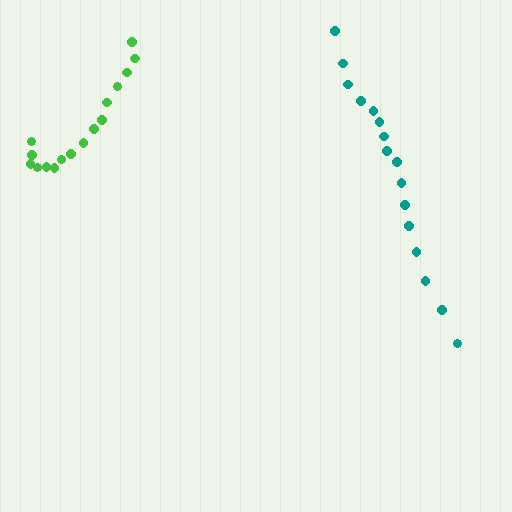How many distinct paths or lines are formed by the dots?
There are 2 distinct paths.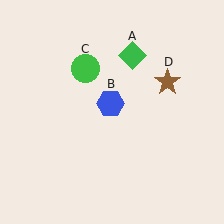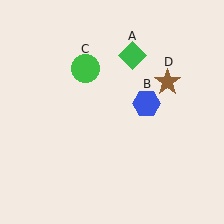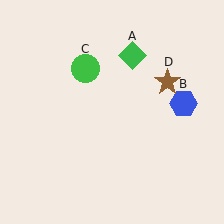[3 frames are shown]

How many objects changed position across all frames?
1 object changed position: blue hexagon (object B).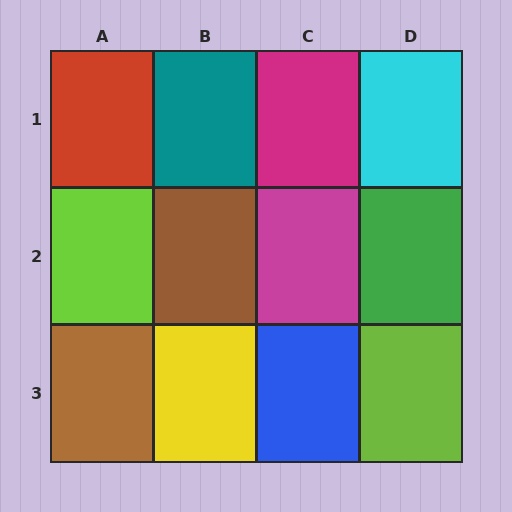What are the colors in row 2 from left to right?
Lime, brown, magenta, green.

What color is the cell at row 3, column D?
Lime.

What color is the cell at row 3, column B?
Yellow.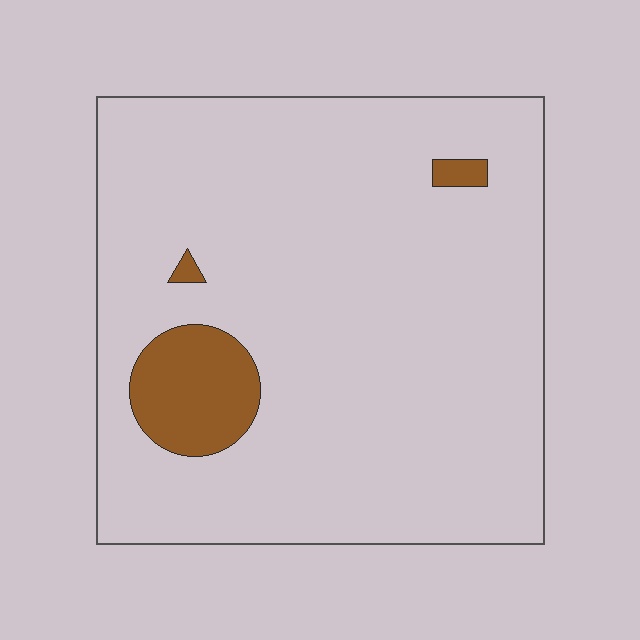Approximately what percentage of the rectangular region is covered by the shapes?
Approximately 10%.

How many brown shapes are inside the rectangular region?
3.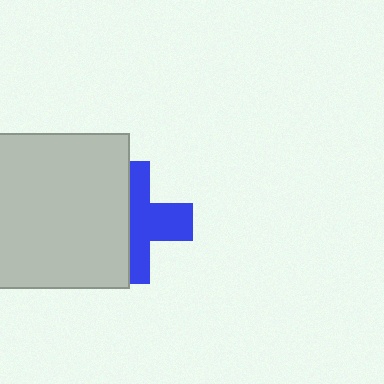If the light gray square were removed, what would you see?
You would see the complete blue cross.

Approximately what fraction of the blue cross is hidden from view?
Roughly 48% of the blue cross is hidden behind the light gray square.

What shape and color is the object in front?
The object in front is a light gray square.